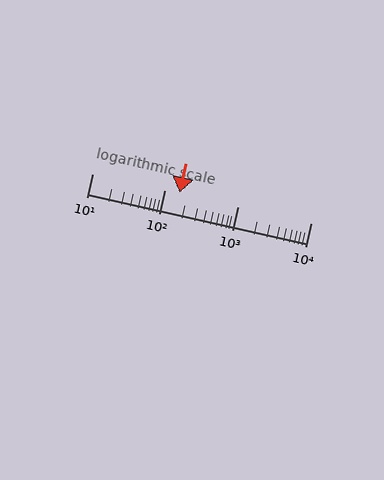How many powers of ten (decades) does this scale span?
The scale spans 3 decades, from 10 to 10000.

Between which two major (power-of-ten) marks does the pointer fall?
The pointer is between 100 and 1000.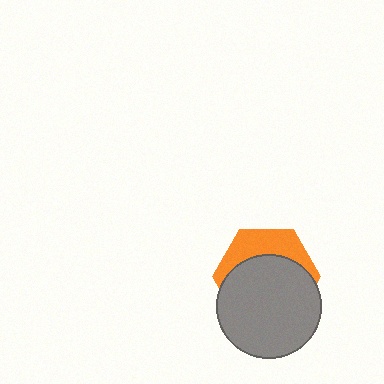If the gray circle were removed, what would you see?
You would see the complete orange hexagon.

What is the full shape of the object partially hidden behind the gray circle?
The partially hidden object is an orange hexagon.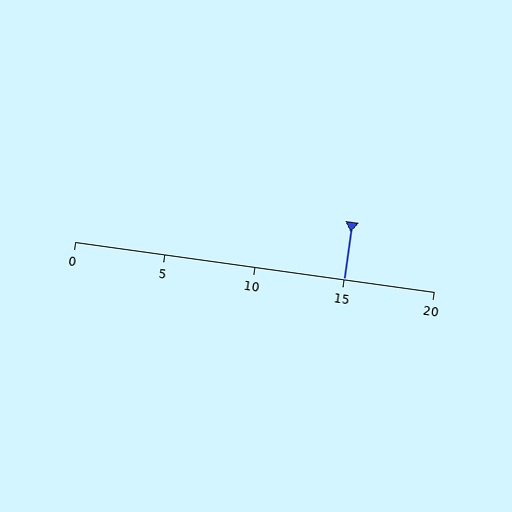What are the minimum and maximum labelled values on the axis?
The axis runs from 0 to 20.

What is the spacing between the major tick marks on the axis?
The major ticks are spaced 5 apart.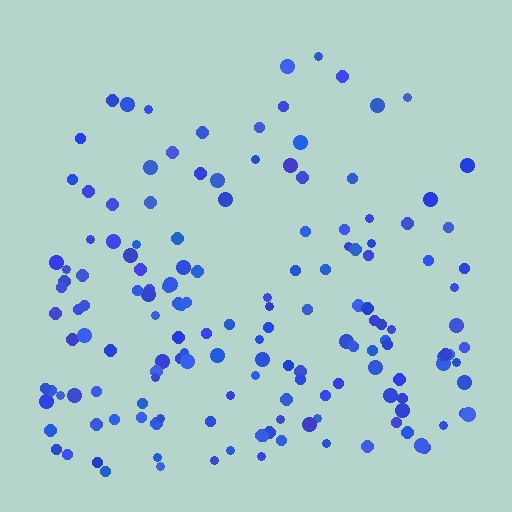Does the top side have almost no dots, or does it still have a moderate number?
Still a moderate number, just noticeably fewer than the bottom.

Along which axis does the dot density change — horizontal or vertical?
Vertical.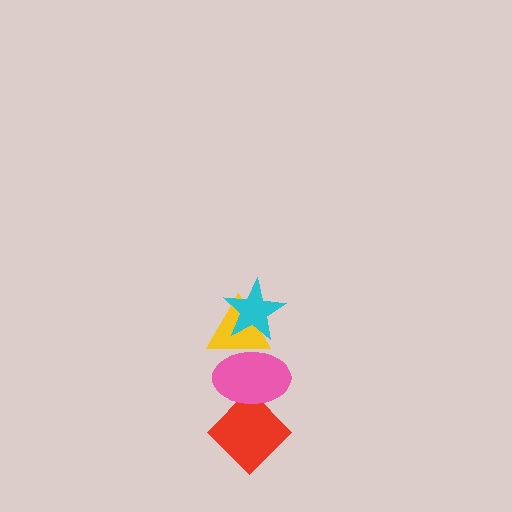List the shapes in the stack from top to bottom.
From top to bottom: the cyan star, the yellow triangle, the pink ellipse, the red diamond.